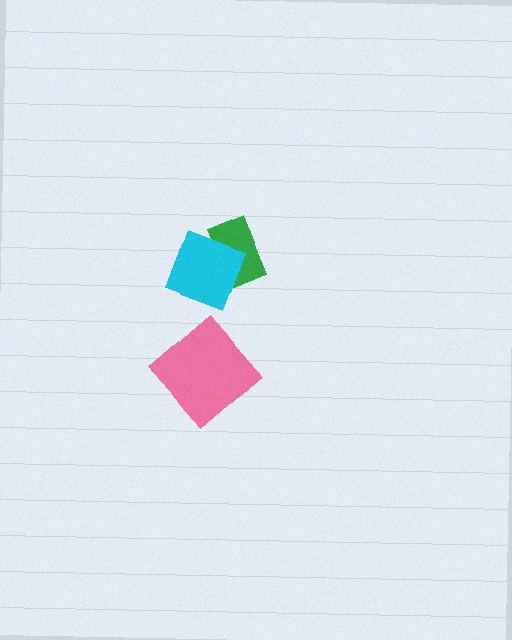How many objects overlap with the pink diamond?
0 objects overlap with the pink diamond.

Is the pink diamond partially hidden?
No, no other shape covers it.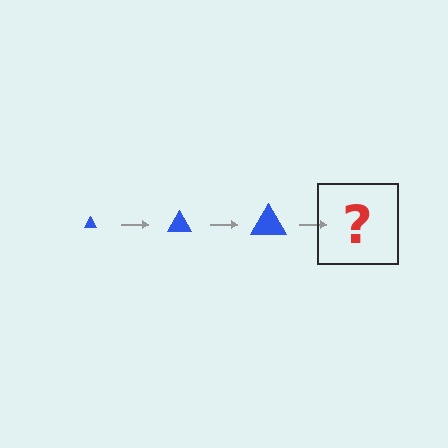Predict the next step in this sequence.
The next step is a blue triangle, larger than the previous one.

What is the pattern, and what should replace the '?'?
The pattern is that the triangle gets progressively larger each step. The '?' should be a blue triangle, larger than the previous one.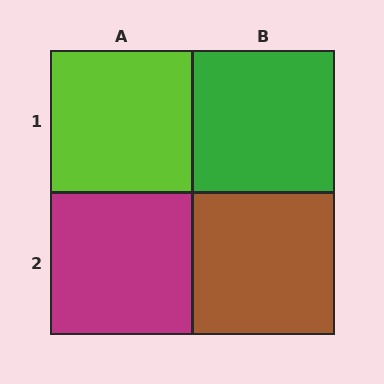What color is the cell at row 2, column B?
Brown.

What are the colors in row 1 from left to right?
Lime, green.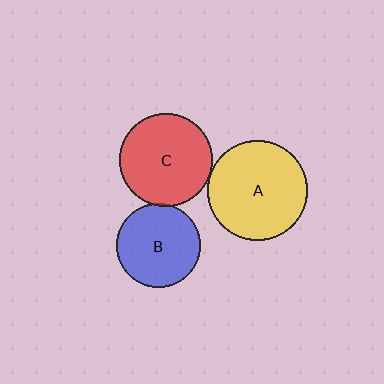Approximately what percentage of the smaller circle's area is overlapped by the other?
Approximately 5%.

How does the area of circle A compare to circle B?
Approximately 1.4 times.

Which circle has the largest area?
Circle A (yellow).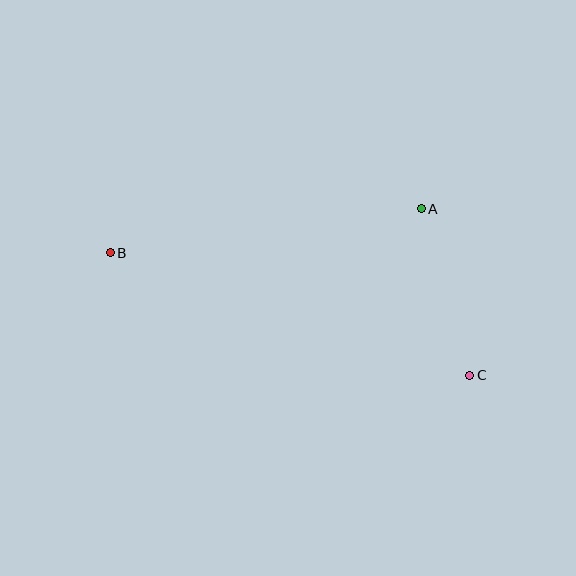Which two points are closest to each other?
Points A and C are closest to each other.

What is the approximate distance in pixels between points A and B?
The distance between A and B is approximately 314 pixels.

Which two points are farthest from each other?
Points B and C are farthest from each other.